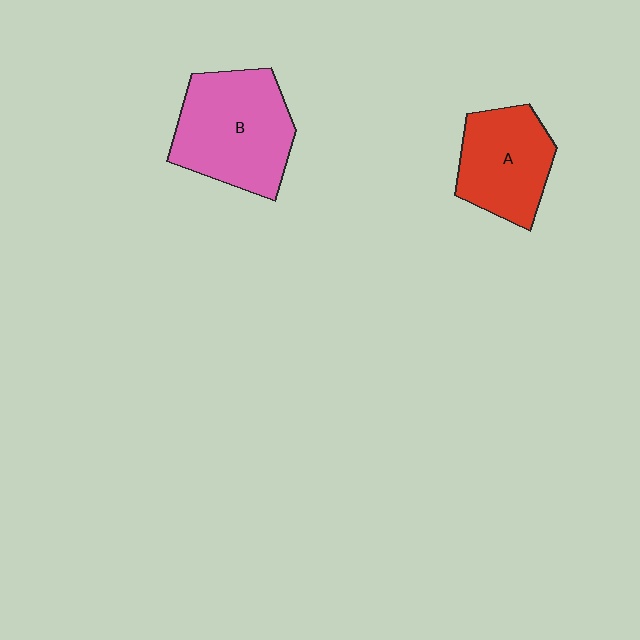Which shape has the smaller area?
Shape A (red).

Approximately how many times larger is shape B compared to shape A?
Approximately 1.3 times.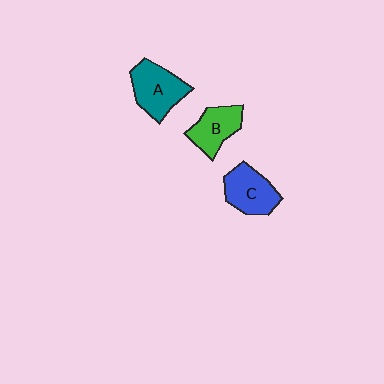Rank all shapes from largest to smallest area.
From largest to smallest: A (teal), C (blue), B (green).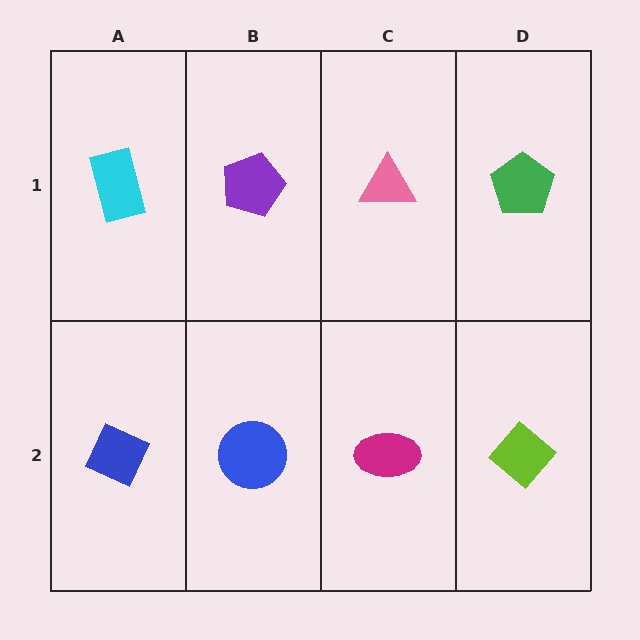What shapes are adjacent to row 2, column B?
A purple pentagon (row 1, column B), a blue diamond (row 2, column A), a magenta ellipse (row 2, column C).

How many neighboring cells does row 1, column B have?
3.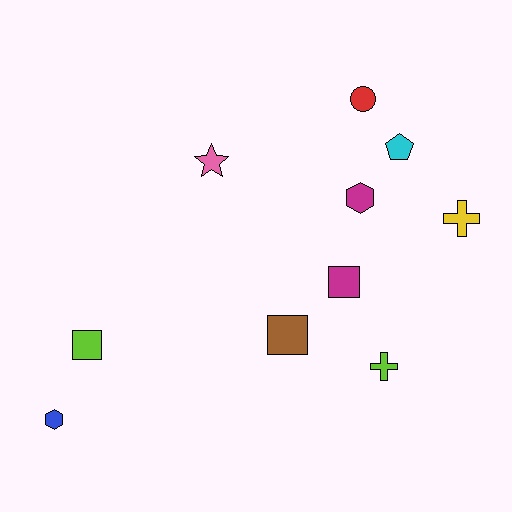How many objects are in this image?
There are 10 objects.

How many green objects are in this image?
There are no green objects.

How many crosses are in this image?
There are 2 crosses.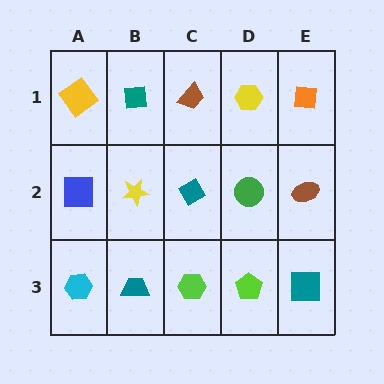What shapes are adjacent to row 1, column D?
A green circle (row 2, column D), a brown trapezoid (row 1, column C), an orange square (row 1, column E).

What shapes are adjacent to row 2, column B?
A teal square (row 1, column B), a teal trapezoid (row 3, column B), a blue square (row 2, column A), a teal diamond (row 2, column C).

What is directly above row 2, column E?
An orange square.